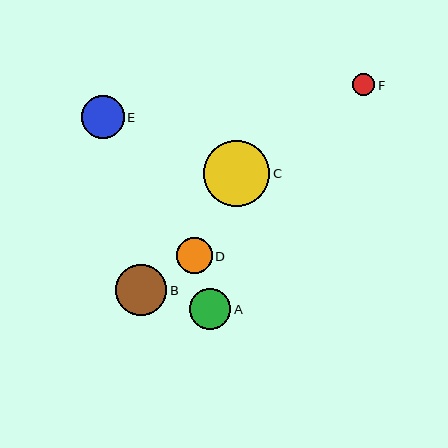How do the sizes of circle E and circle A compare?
Circle E and circle A are approximately the same size.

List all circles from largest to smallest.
From largest to smallest: C, B, E, A, D, F.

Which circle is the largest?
Circle C is the largest with a size of approximately 67 pixels.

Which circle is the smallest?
Circle F is the smallest with a size of approximately 22 pixels.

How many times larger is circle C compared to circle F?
Circle C is approximately 3.0 times the size of circle F.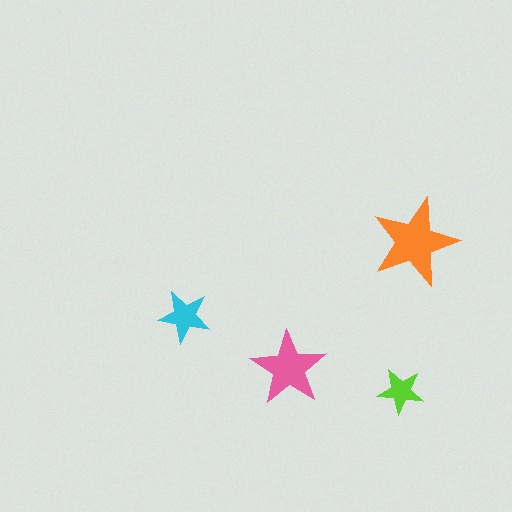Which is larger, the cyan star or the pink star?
The pink one.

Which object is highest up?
The orange star is topmost.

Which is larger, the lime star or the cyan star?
The cyan one.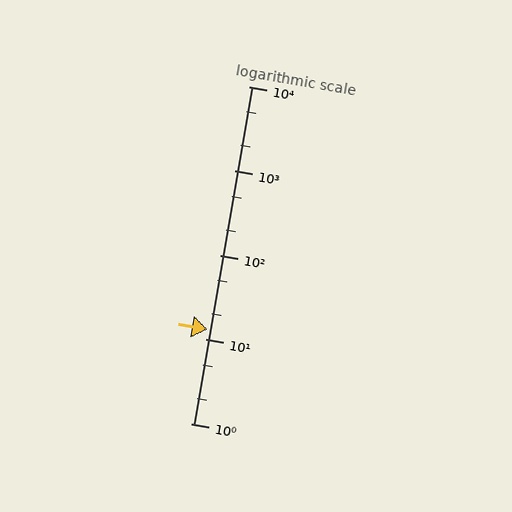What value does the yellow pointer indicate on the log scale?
The pointer indicates approximately 13.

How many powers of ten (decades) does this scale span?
The scale spans 4 decades, from 1 to 10000.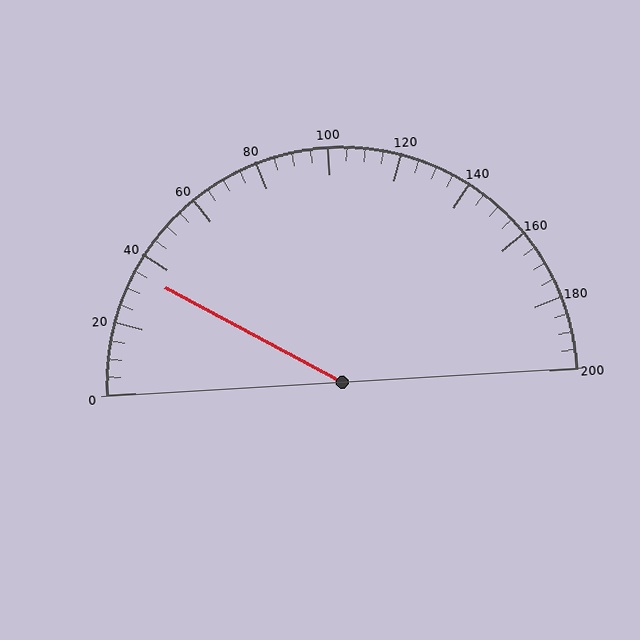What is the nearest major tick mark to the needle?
The nearest major tick mark is 40.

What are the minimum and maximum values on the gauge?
The gauge ranges from 0 to 200.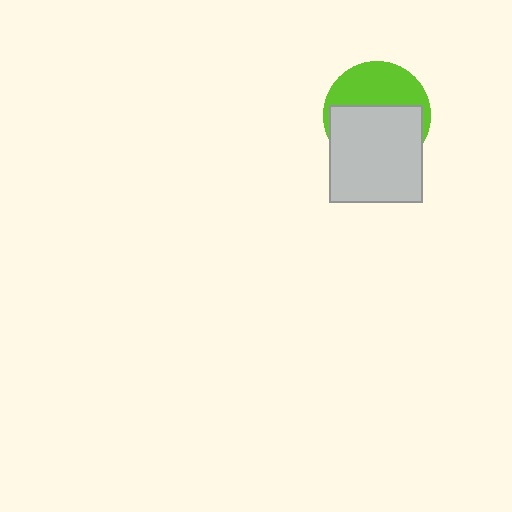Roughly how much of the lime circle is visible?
A small part of it is visible (roughly 43%).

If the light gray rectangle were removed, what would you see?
You would see the complete lime circle.